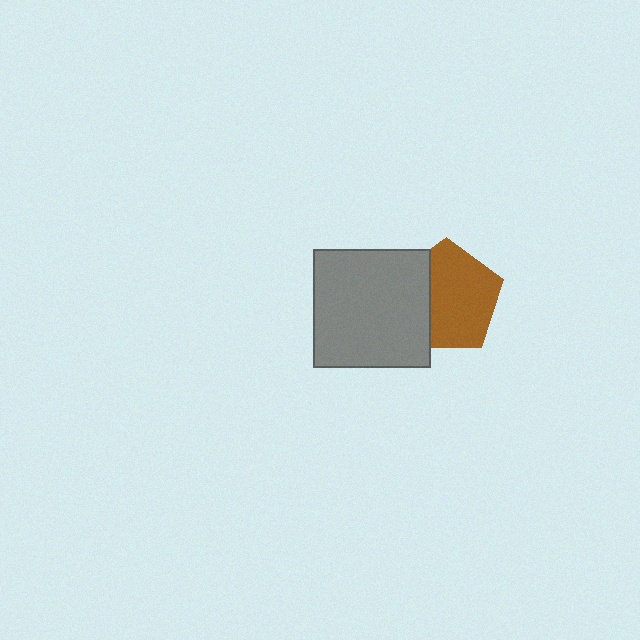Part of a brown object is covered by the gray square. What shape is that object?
It is a pentagon.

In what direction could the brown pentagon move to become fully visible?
The brown pentagon could move right. That would shift it out from behind the gray square entirely.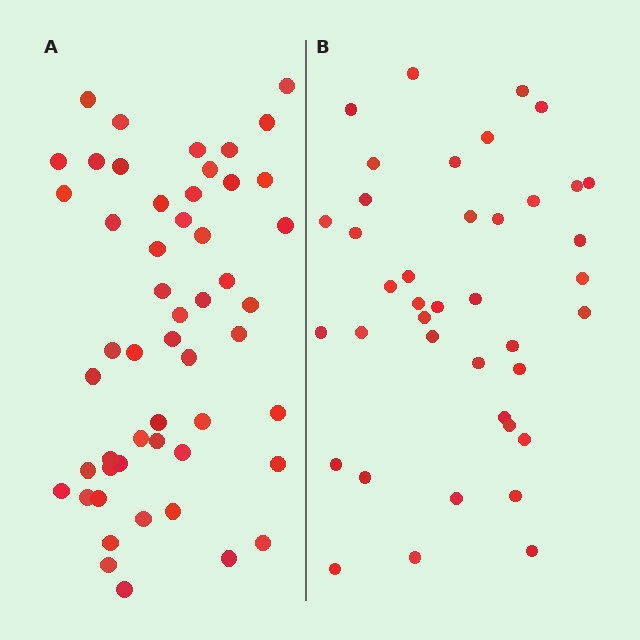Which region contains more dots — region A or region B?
Region A (the left region) has more dots.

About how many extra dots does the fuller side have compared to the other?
Region A has roughly 12 or so more dots than region B.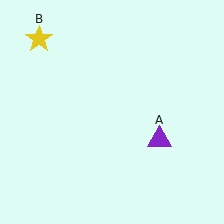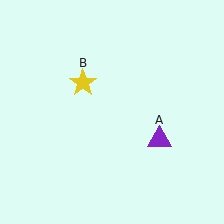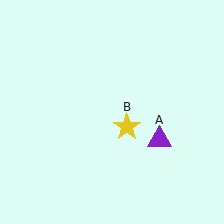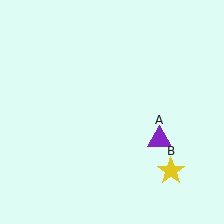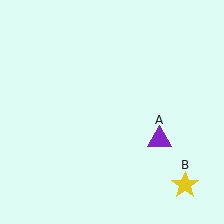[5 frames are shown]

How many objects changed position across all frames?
1 object changed position: yellow star (object B).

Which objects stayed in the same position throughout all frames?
Purple triangle (object A) remained stationary.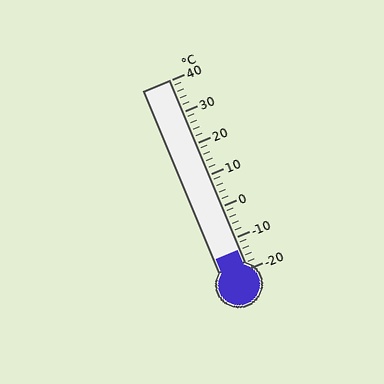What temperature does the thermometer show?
The thermometer shows approximately -14°C.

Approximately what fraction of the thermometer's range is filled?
The thermometer is filled to approximately 10% of its range.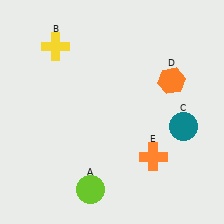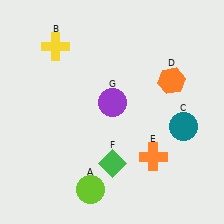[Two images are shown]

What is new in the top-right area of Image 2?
A purple circle (G) was added in the top-right area of Image 2.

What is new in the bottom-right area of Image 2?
A green diamond (F) was added in the bottom-right area of Image 2.